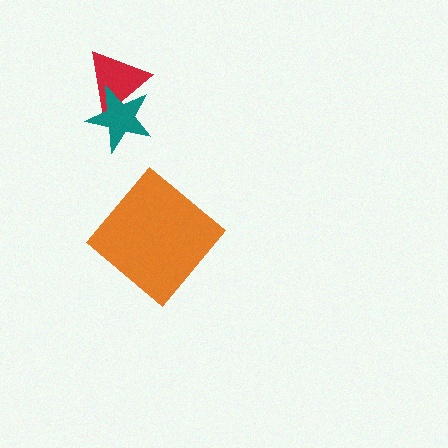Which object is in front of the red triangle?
The teal star is in front of the red triangle.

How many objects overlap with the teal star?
1 object overlaps with the teal star.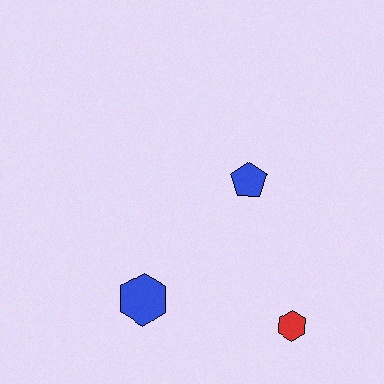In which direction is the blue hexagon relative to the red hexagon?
The blue hexagon is to the left of the red hexagon.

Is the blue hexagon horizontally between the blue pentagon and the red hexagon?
No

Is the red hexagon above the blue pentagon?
No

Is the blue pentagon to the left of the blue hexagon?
No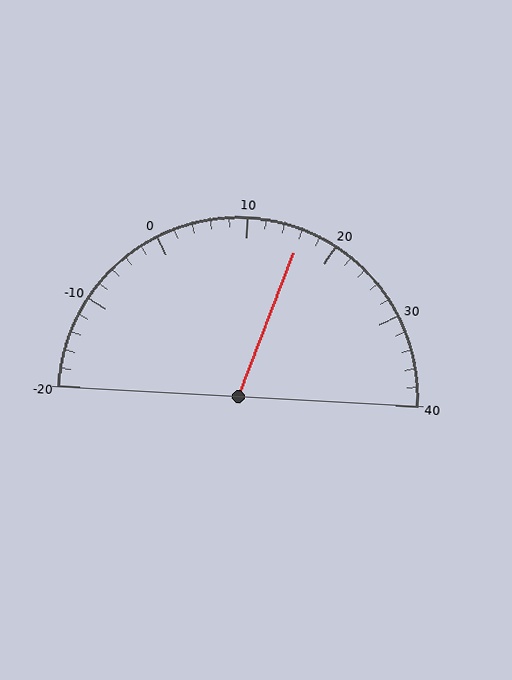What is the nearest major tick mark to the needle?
The nearest major tick mark is 20.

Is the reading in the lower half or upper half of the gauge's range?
The reading is in the upper half of the range (-20 to 40).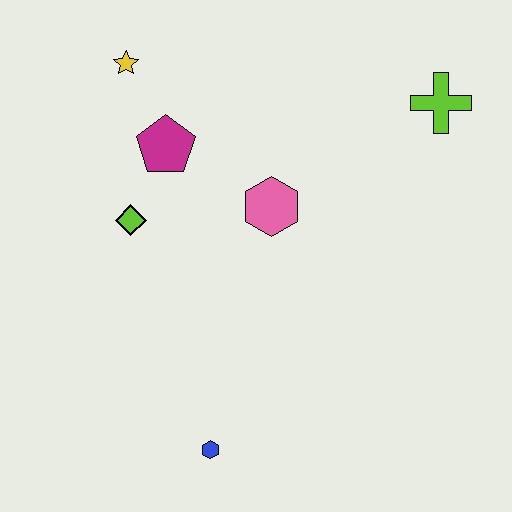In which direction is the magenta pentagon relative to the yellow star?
The magenta pentagon is below the yellow star.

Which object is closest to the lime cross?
The pink hexagon is closest to the lime cross.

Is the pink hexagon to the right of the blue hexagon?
Yes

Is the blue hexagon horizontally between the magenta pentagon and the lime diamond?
No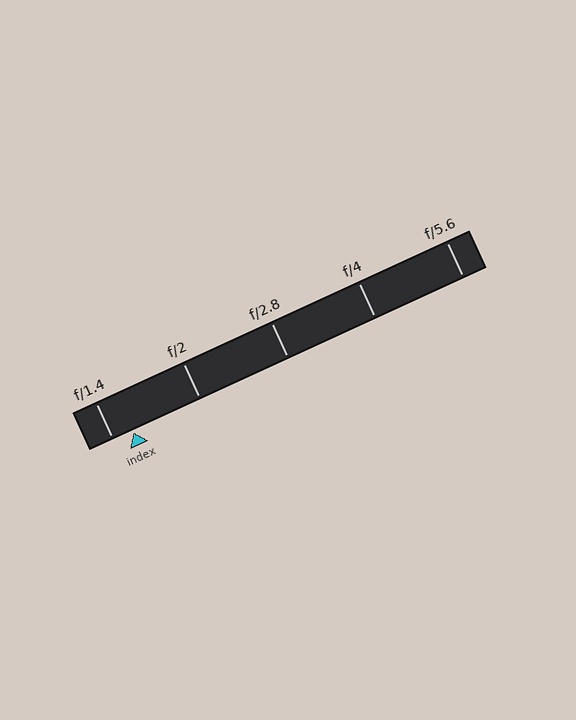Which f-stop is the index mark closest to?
The index mark is closest to f/1.4.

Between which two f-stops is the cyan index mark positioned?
The index mark is between f/1.4 and f/2.